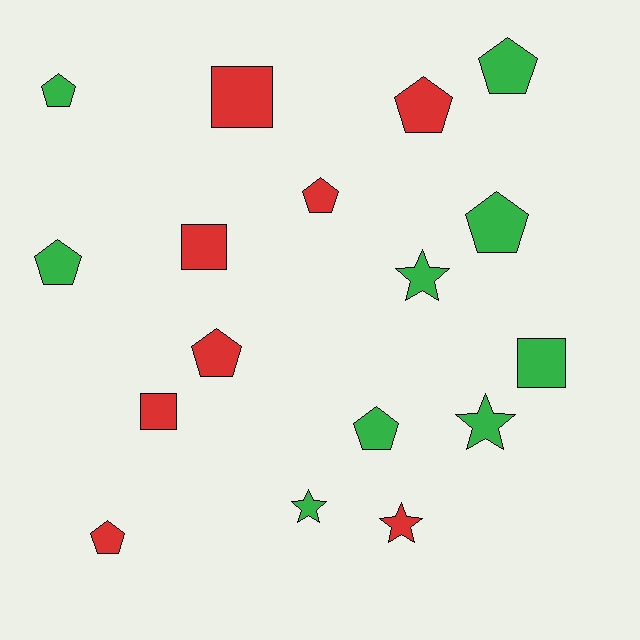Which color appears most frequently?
Green, with 9 objects.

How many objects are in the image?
There are 17 objects.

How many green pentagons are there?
There are 5 green pentagons.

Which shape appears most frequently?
Pentagon, with 9 objects.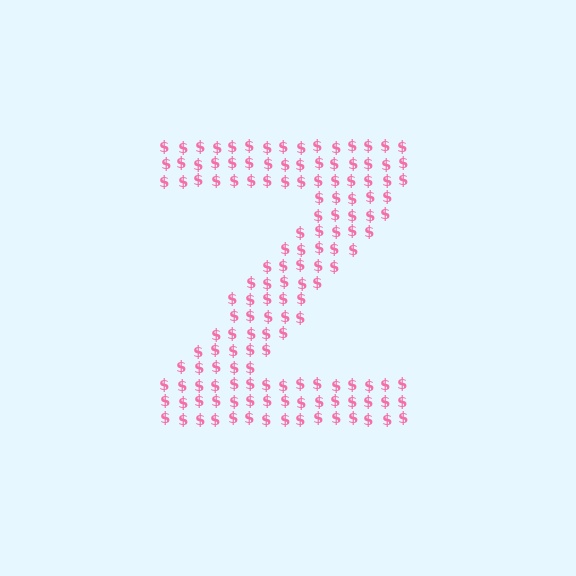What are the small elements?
The small elements are dollar signs.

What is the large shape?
The large shape is the letter Z.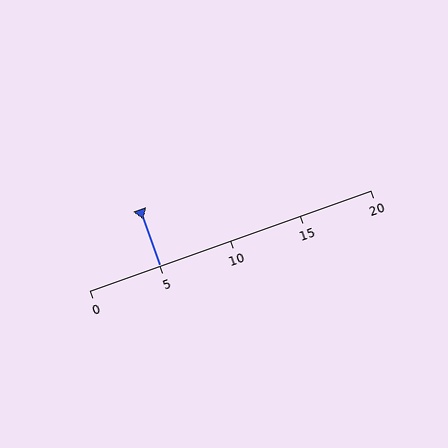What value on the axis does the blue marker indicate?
The marker indicates approximately 5.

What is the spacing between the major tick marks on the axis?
The major ticks are spaced 5 apart.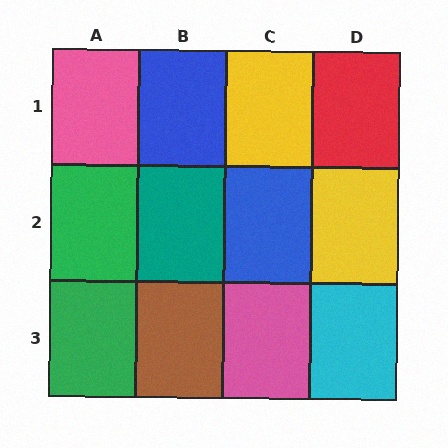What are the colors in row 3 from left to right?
Green, brown, pink, cyan.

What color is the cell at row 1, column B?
Blue.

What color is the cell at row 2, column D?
Yellow.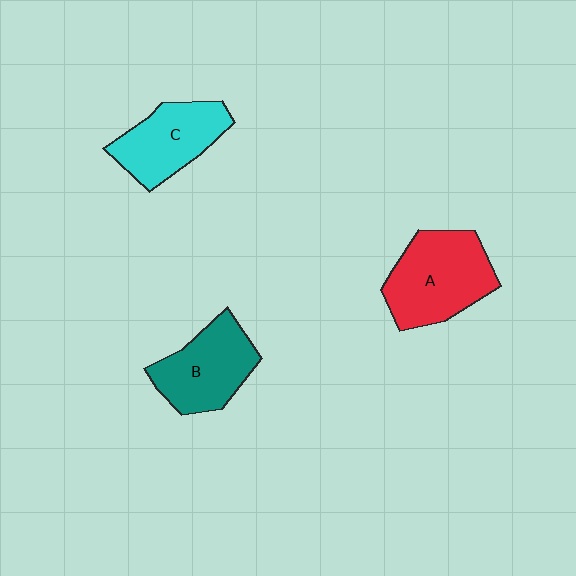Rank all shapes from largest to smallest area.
From largest to smallest: A (red), B (teal), C (cyan).